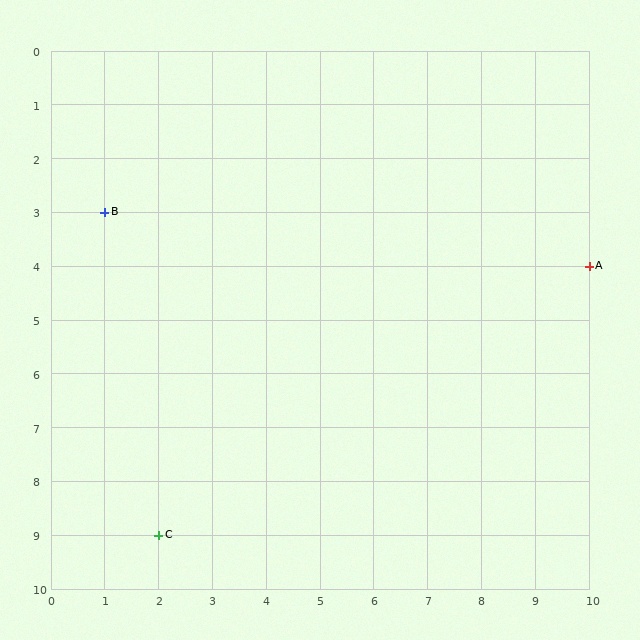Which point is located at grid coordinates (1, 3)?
Point B is at (1, 3).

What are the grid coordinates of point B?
Point B is at grid coordinates (1, 3).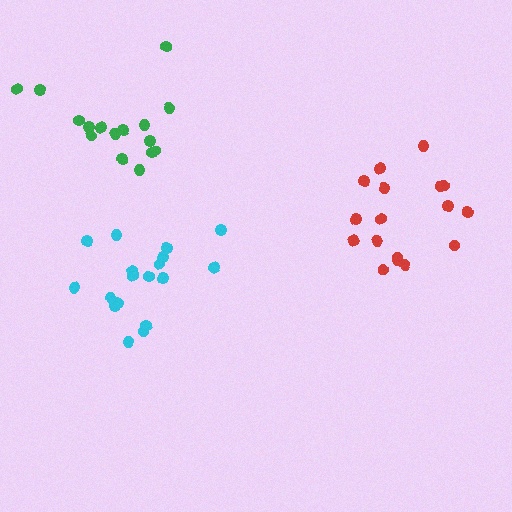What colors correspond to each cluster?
The clusters are colored: red, cyan, green.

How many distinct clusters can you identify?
There are 3 distinct clusters.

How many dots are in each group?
Group 1: 17 dots, Group 2: 18 dots, Group 3: 16 dots (51 total).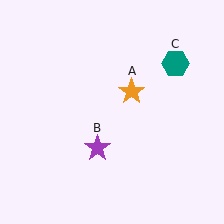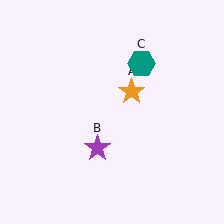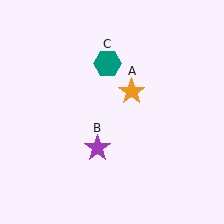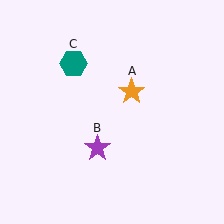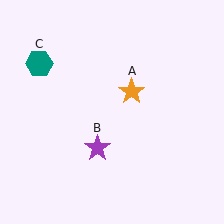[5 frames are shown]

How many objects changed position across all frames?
1 object changed position: teal hexagon (object C).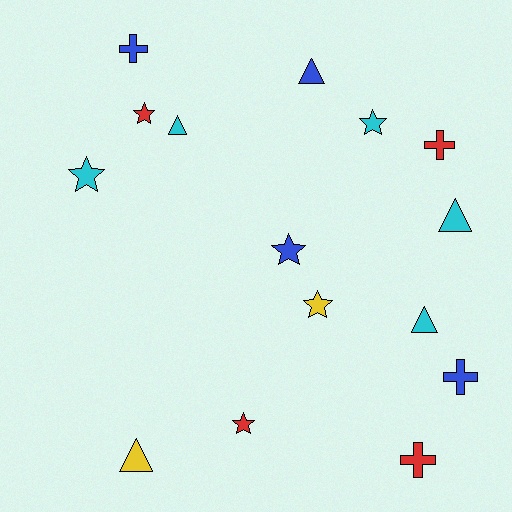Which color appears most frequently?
Cyan, with 5 objects.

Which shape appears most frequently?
Star, with 6 objects.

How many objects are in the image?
There are 15 objects.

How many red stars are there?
There are 2 red stars.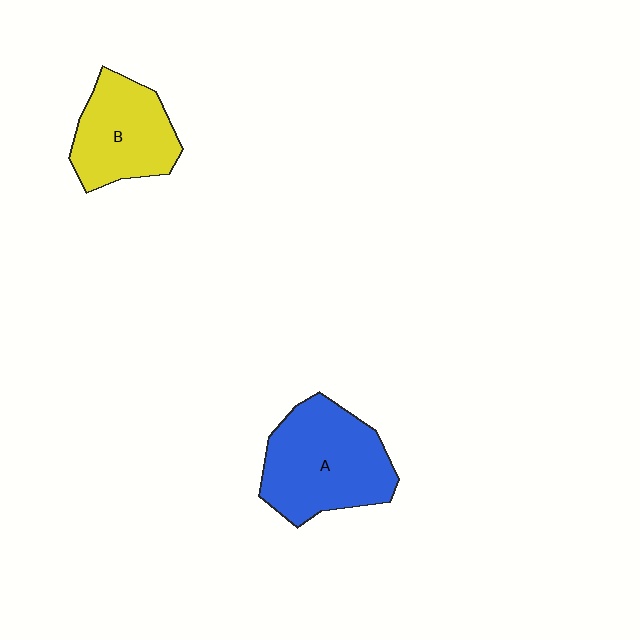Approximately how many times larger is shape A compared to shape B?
Approximately 1.3 times.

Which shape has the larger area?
Shape A (blue).